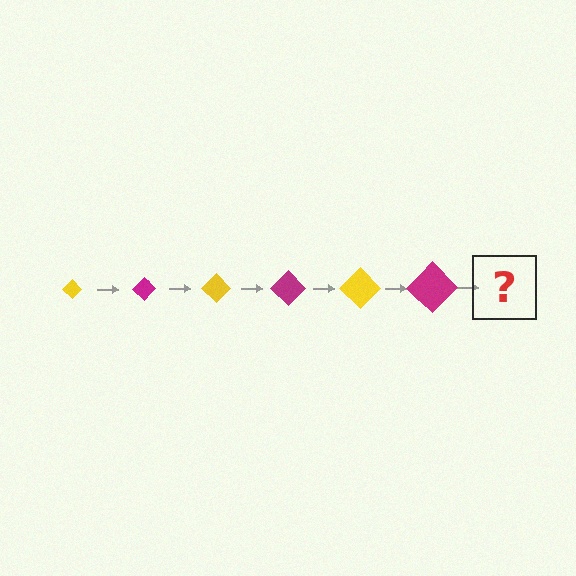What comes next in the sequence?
The next element should be a yellow diamond, larger than the previous one.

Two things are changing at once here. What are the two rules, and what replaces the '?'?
The two rules are that the diamond grows larger each step and the color cycles through yellow and magenta. The '?' should be a yellow diamond, larger than the previous one.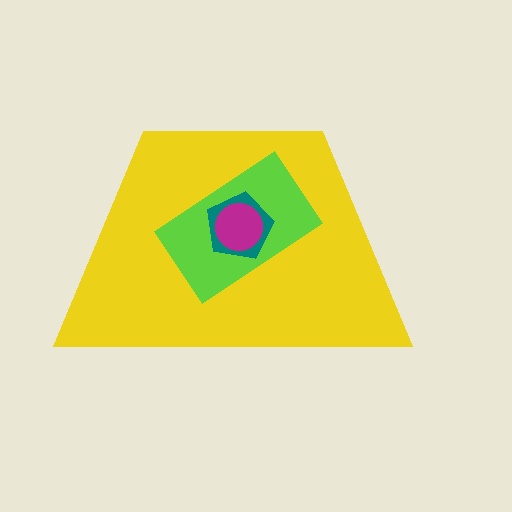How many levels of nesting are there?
4.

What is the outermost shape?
The yellow trapezoid.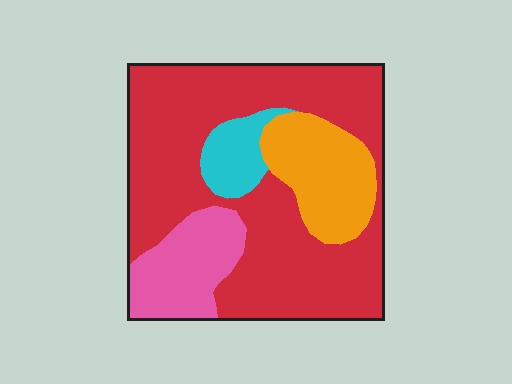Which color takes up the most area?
Red, at roughly 65%.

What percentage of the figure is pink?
Pink takes up about one eighth (1/8) of the figure.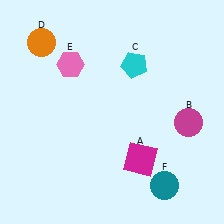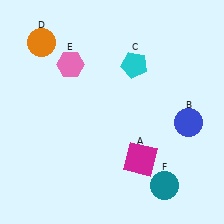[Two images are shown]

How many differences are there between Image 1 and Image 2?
There is 1 difference between the two images.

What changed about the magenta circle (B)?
In Image 1, B is magenta. In Image 2, it changed to blue.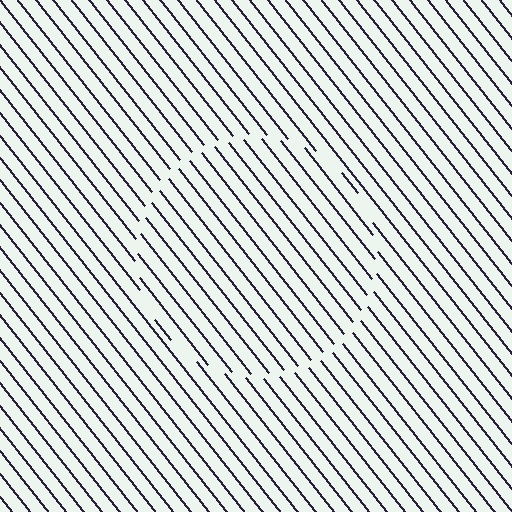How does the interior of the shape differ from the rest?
The interior of the shape contains the same grating, shifted by half a period — the contour is defined by the phase discontinuity where line-ends from the inner and outer gratings abut.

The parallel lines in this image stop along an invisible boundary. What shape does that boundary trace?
An illusory circle. The interior of the shape contains the same grating, shifted by half a period — the contour is defined by the phase discontinuity where line-ends from the inner and outer gratings abut.